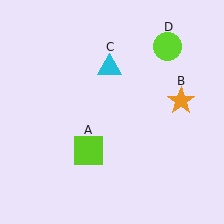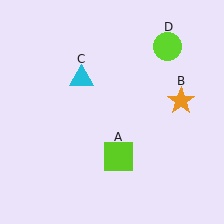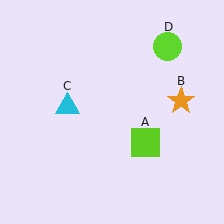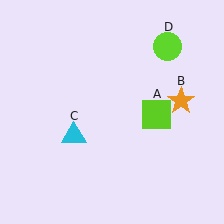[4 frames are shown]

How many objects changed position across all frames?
2 objects changed position: lime square (object A), cyan triangle (object C).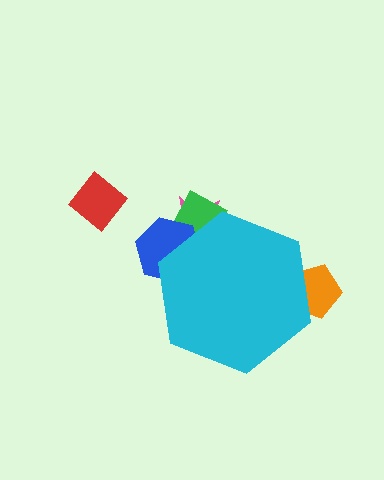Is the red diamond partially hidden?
No, the red diamond is fully visible.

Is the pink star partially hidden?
Yes, the pink star is partially hidden behind the cyan hexagon.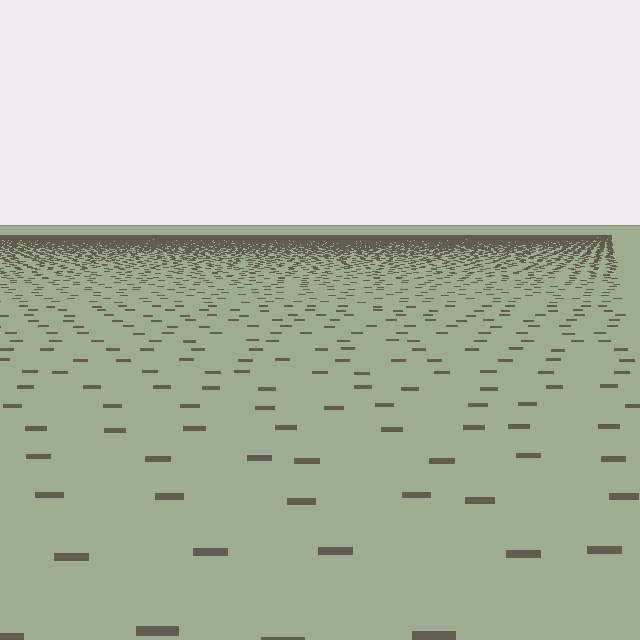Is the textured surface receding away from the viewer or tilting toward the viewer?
The surface is receding away from the viewer. Texture elements get smaller and denser toward the top.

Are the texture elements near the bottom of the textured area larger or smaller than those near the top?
Larger. Near the bottom, elements are closer to the viewer and appear at a bigger on-screen size.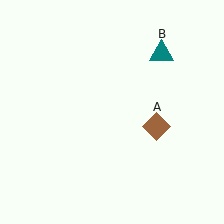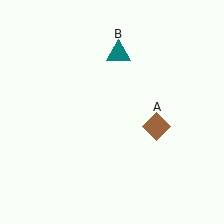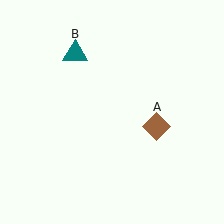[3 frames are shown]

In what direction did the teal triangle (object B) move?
The teal triangle (object B) moved left.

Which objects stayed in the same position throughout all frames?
Brown diamond (object A) remained stationary.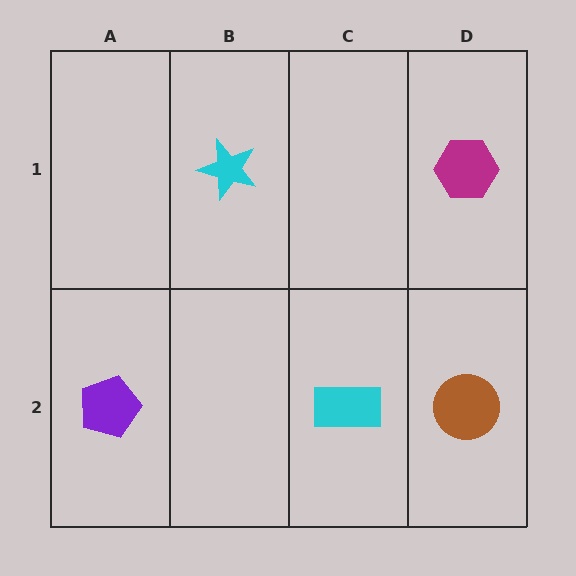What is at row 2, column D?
A brown circle.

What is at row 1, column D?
A magenta hexagon.